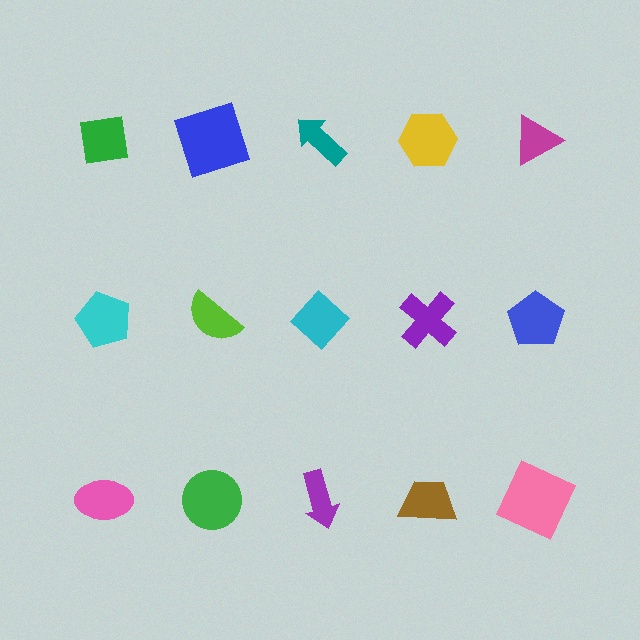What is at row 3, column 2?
A green circle.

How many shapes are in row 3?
5 shapes.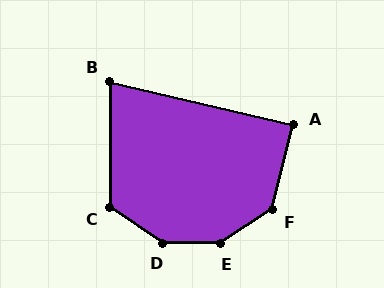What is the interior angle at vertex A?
Approximately 89 degrees (approximately right).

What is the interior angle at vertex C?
Approximately 125 degrees (obtuse).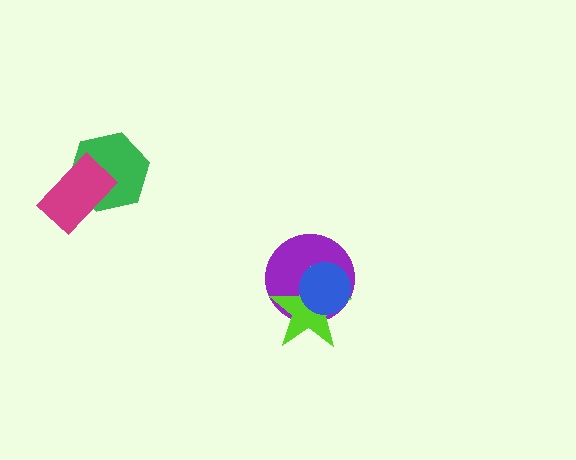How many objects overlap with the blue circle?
2 objects overlap with the blue circle.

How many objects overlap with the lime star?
2 objects overlap with the lime star.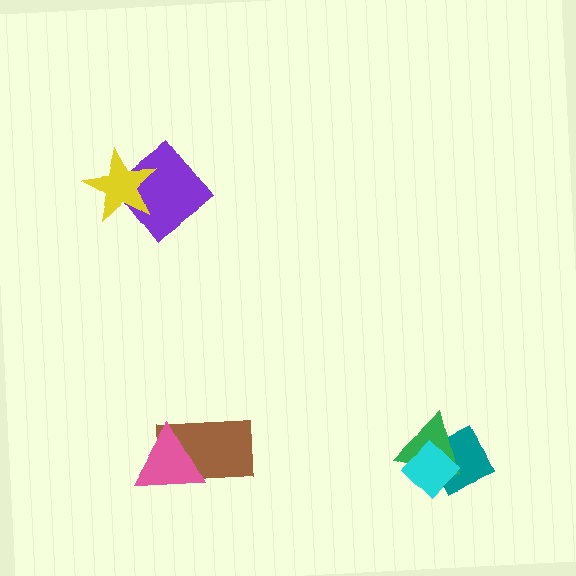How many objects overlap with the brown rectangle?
1 object overlaps with the brown rectangle.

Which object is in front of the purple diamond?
The yellow star is in front of the purple diamond.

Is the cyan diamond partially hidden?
No, no other shape covers it.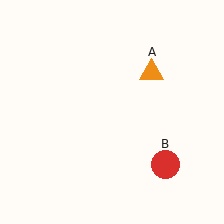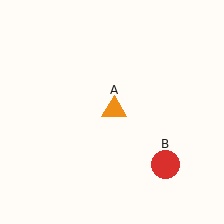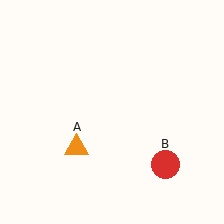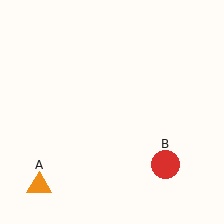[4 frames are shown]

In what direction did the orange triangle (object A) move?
The orange triangle (object A) moved down and to the left.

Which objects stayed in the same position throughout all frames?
Red circle (object B) remained stationary.